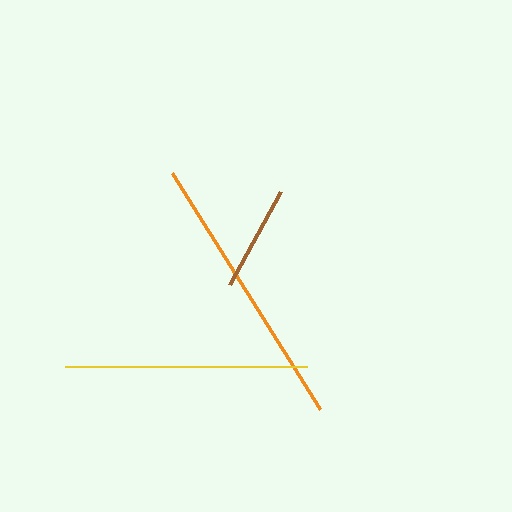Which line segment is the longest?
The orange line is the longest at approximately 279 pixels.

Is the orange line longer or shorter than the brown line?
The orange line is longer than the brown line.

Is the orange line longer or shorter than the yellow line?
The orange line is longer than the yellow line.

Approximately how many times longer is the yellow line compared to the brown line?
The yellow line is approximately 2.3 times the length of the brown line.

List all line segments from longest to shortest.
From longest to shortest: orange, yellow, brown.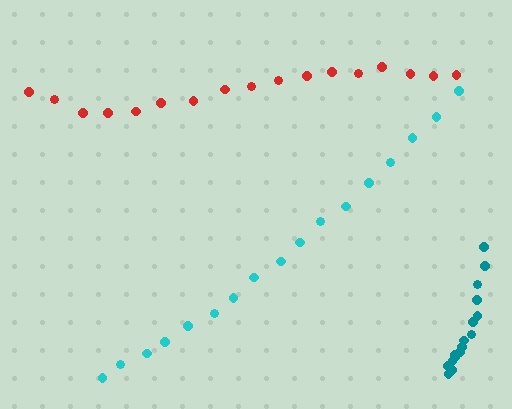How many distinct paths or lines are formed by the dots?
There are 3 distinct paths.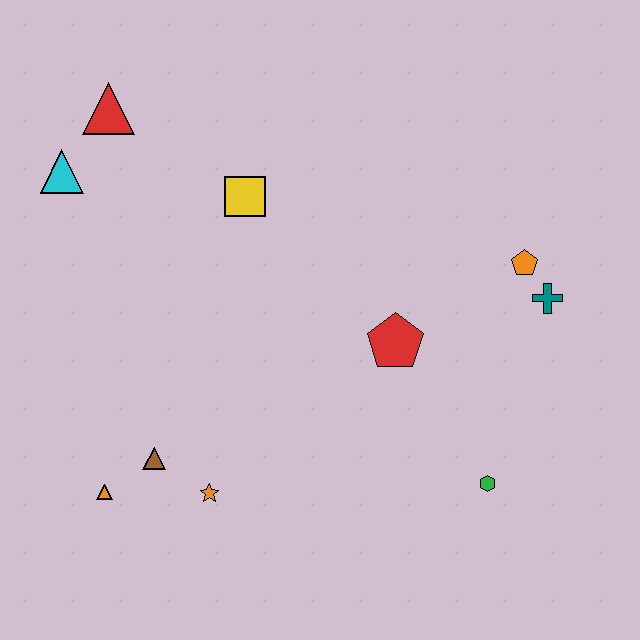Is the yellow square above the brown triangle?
Yes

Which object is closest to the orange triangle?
The brown triangle is closest to the orange triangle.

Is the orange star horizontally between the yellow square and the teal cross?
No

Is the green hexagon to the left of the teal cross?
Yes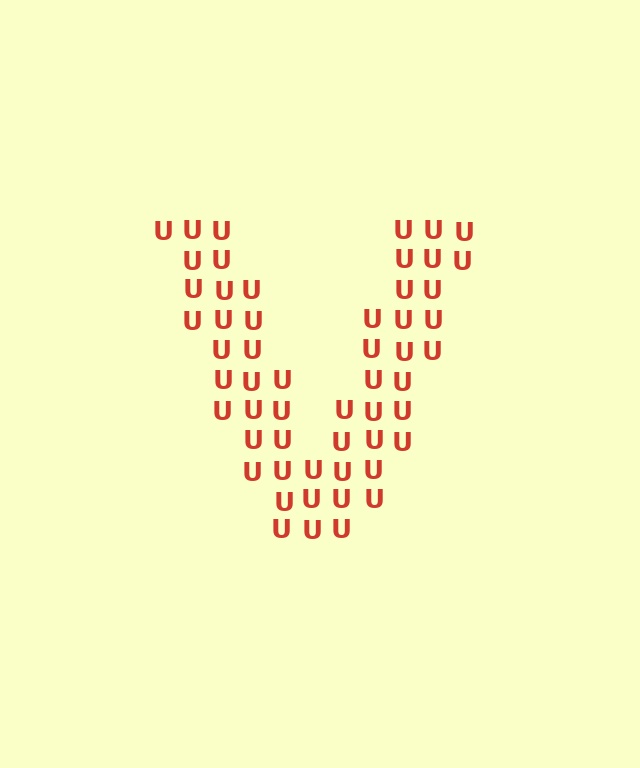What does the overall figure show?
The overall figure shows the letter V.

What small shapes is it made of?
It is made of small letter U's.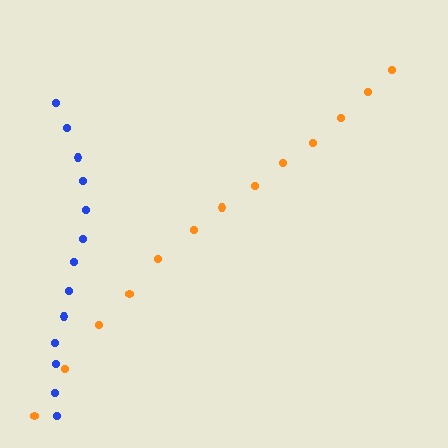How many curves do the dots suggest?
There are 2 distinct paths.